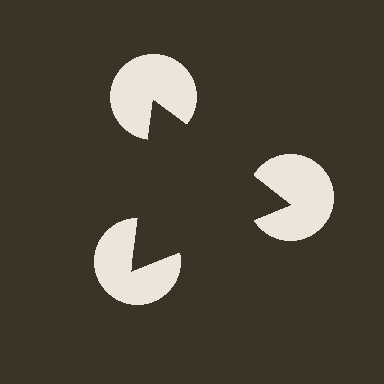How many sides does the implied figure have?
3 sides.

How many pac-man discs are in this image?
There are 3 — one at each vertex of the illusory triangle.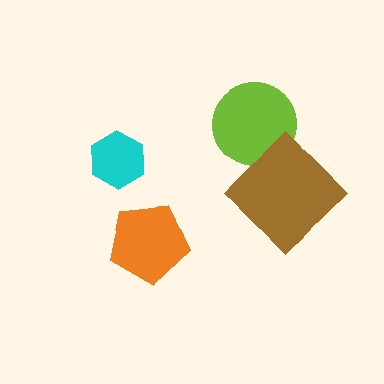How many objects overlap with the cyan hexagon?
0 objects overlap with the cyan hexagon.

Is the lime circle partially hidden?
Yes, it is partially covered by another shape.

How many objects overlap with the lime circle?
1 object overlaps with the lime circle.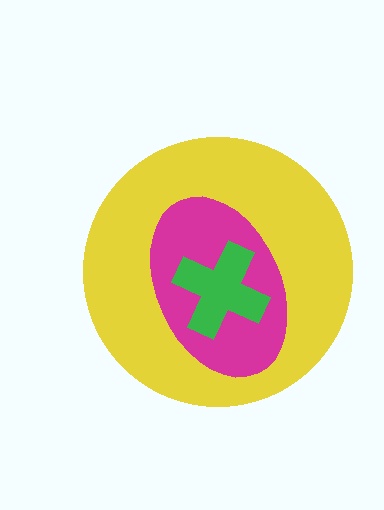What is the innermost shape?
The green cross.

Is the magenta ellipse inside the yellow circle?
Yes.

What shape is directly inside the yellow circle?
The magenta ellipse.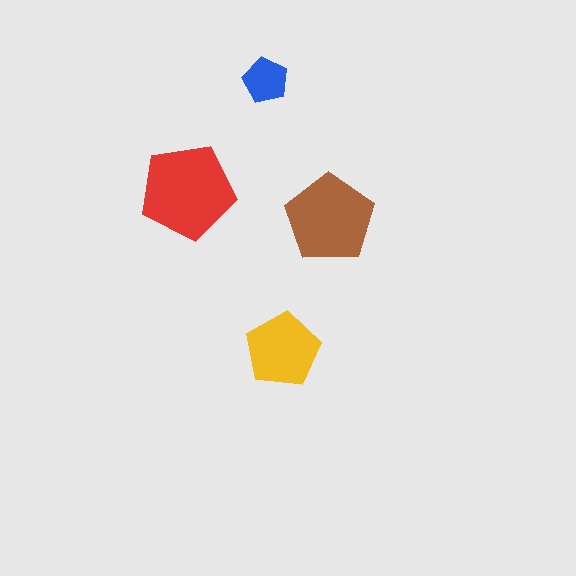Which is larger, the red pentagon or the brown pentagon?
The red one.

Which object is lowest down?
The yellow pentagon is bottommost.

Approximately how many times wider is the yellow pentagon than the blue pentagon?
About 1.5 times wider.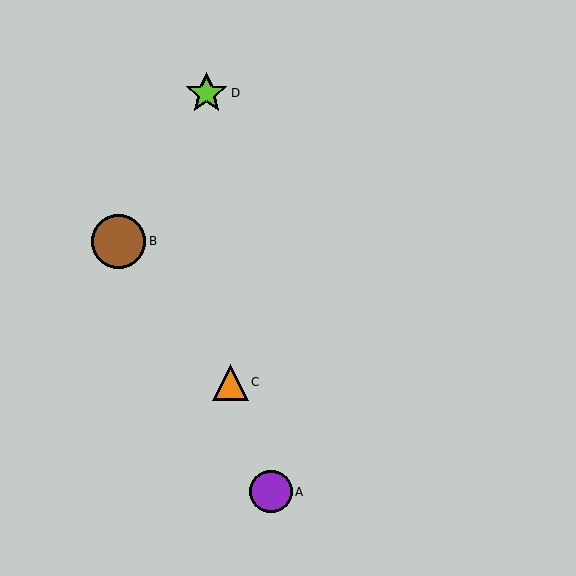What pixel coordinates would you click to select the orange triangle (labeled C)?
Click at (230, 382) to select the orange triangle C.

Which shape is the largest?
The brown circle (labeled B) is the largest.